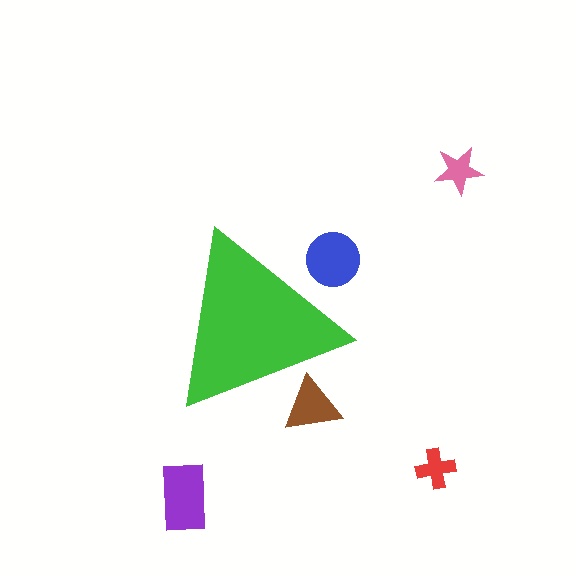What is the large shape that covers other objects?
A green triangle.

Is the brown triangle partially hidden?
Yes, the brown triangle is partially hidden behind the green triangle.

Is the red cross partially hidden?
No, the red cross is fully visible.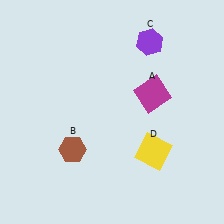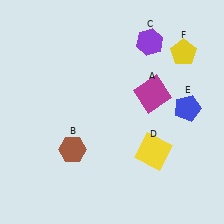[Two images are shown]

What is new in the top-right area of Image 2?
A blue pentagon (E) was added in the top-right area of Image 2.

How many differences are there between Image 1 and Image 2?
There are 2 differences between the two images.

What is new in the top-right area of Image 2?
A yellow pentagon (F) was added in the top-right area of Image 2.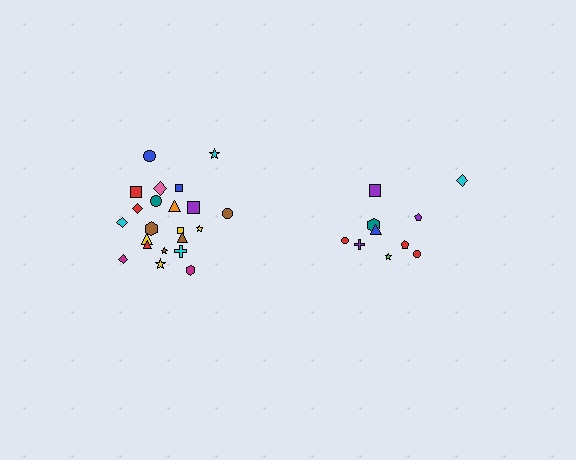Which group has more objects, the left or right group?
The left group.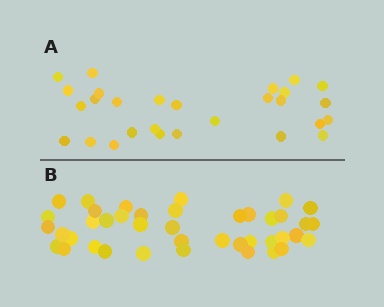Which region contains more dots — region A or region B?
Region B (the bottom region) has more dots.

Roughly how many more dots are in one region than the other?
Region B has approximately 15 more dots than region A.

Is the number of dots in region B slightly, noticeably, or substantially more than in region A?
Region B has substantially more. The ratio is roughly 1.5 to 1.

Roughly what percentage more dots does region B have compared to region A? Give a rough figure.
About 45% more.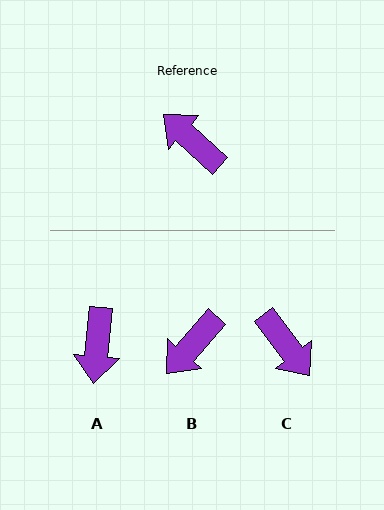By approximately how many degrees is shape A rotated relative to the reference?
Approximately 127 degrees counter-clockwise.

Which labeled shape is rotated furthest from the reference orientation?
C, about 170 degrees away.